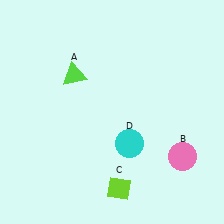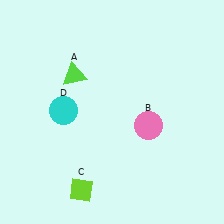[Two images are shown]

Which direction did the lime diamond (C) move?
The lime diamond (C) moved left.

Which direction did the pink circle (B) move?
The pink circle (B) moved left.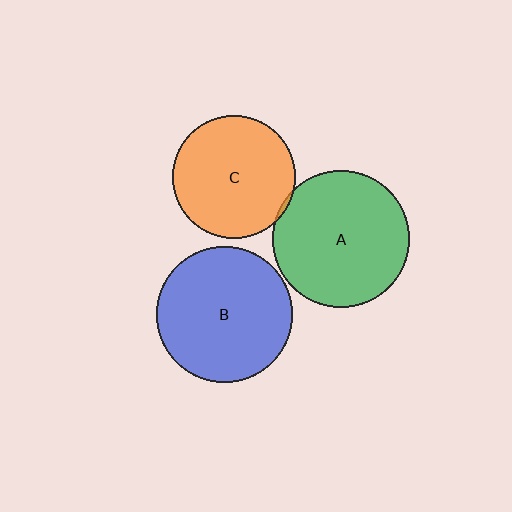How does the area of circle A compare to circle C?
Approximately 1.2 times.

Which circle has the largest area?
Circle A (green).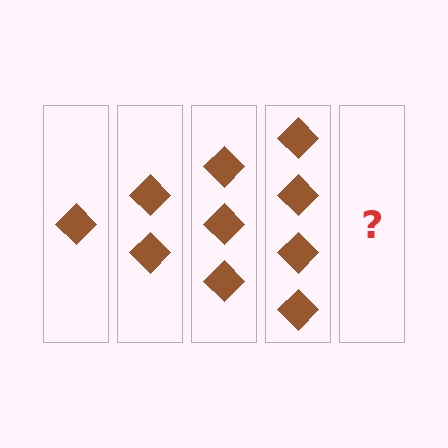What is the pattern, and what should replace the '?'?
The pattern is that each step adds one more diamond. The '?' should be 5 diamonds.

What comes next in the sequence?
The next element should be 5 diamonds.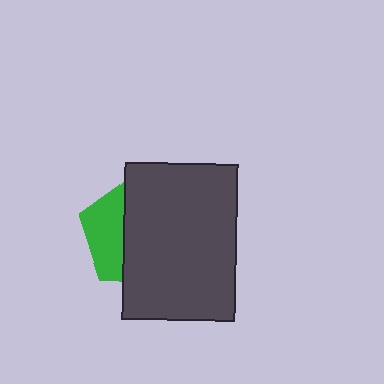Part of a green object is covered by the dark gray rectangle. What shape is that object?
It is a pentagon.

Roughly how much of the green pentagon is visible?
A small part of it is visible (roughly 34%).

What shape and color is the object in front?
The object in front is a dark gray rectangle.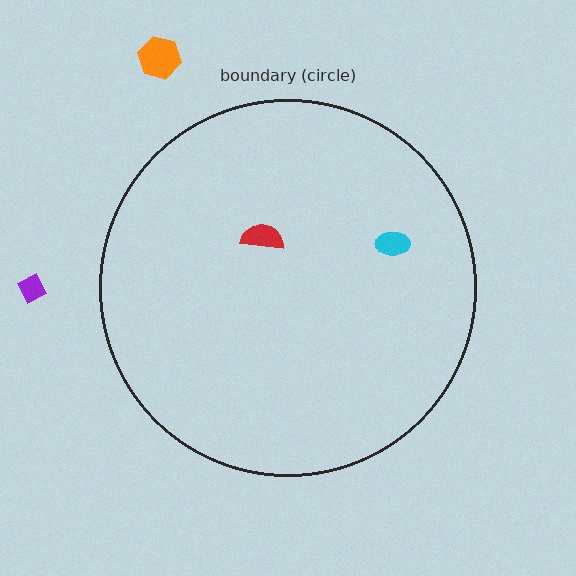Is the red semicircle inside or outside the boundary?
Inside.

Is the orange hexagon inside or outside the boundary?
Outside.